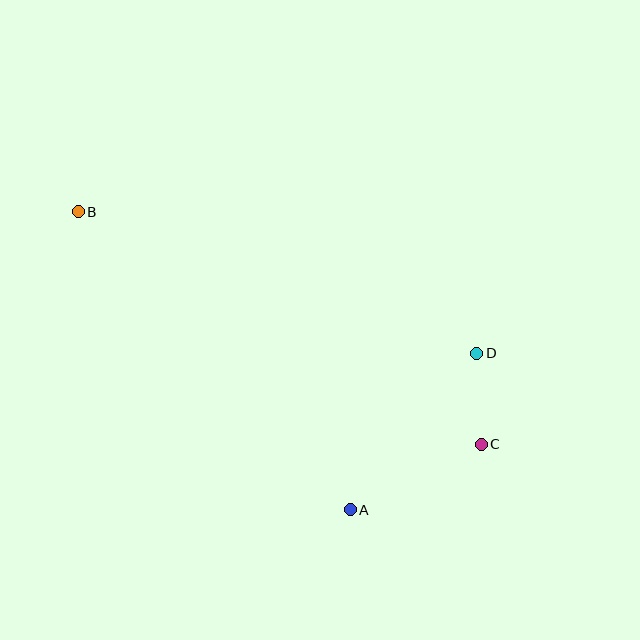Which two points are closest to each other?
Points C and D are closest to each other.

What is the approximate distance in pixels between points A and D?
The distance between A and D is approximately 201 pixels.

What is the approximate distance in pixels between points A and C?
The distance between A and C is approximately 146 pixels.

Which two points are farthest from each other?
Points B and C are farthest from each other.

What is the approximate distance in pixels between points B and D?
The distance between B and D is approximately 423 pixels.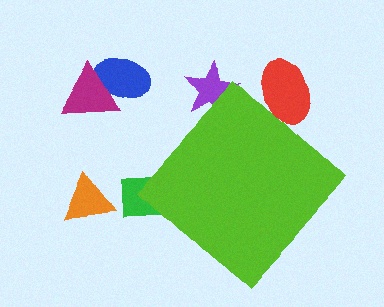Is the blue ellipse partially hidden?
No, the blue ellipse is fully visible.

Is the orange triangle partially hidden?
No, the orange triangle is fully visible.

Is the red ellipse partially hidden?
Yes, the red ellipse is partially hidden behind the lime diamond.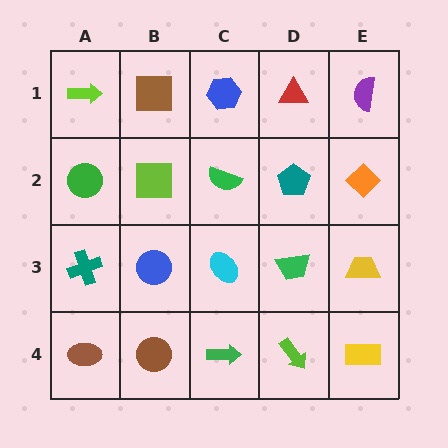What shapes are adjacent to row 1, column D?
A teal pentagon (row 2, column D), a blue hexagon (row 1, column C), a purple semicircle (row 1, column E).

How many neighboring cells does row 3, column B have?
4.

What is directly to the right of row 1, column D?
A purple semicircle.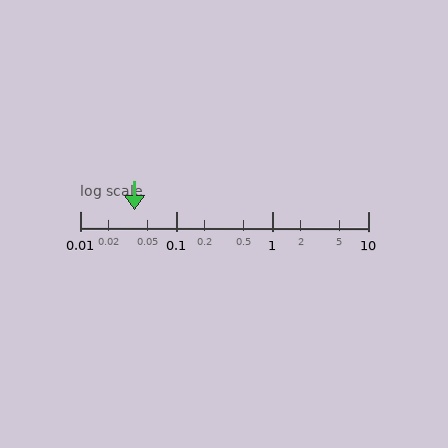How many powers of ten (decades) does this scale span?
The scale spans 3 decades, from 0.01 to 10.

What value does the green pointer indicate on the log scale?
The pointer indicates approximately 0.037.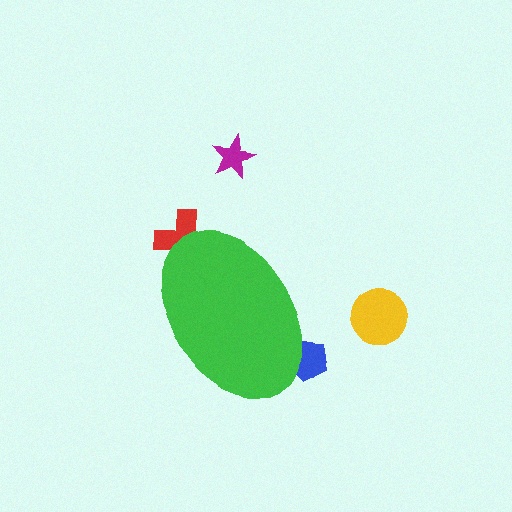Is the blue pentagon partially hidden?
Yes, the blue pentagon is partially hidden behind the green ellipse.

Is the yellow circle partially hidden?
No, the yellow circle is fully visible.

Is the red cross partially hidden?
Yes, the red cross is partially hidden behind the green ellipse.